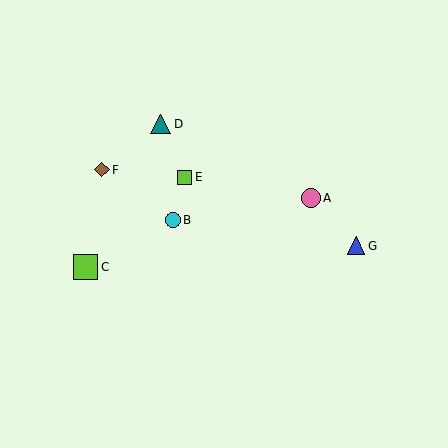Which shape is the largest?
The lime square (labeled C) is the largest.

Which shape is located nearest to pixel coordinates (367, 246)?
The blue triangle (labeled G) at (356, 246) is nearest to that location.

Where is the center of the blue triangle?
The center of the blue triangle is at (356, 246).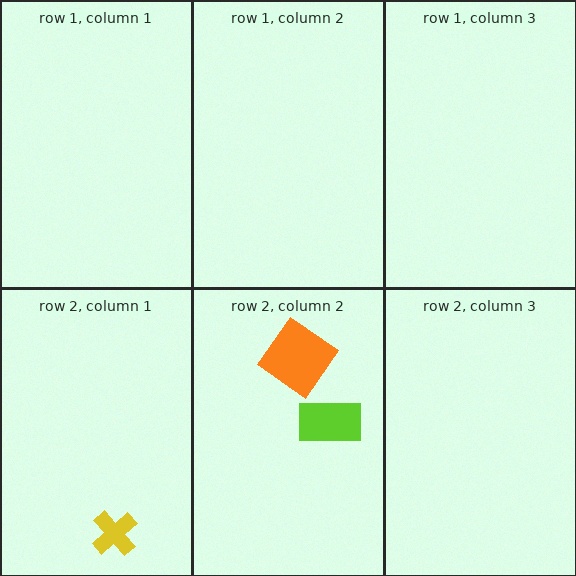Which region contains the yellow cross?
The row 2, column 1 region.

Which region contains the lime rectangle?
The row 2, column 2 region.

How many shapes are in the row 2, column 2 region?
2.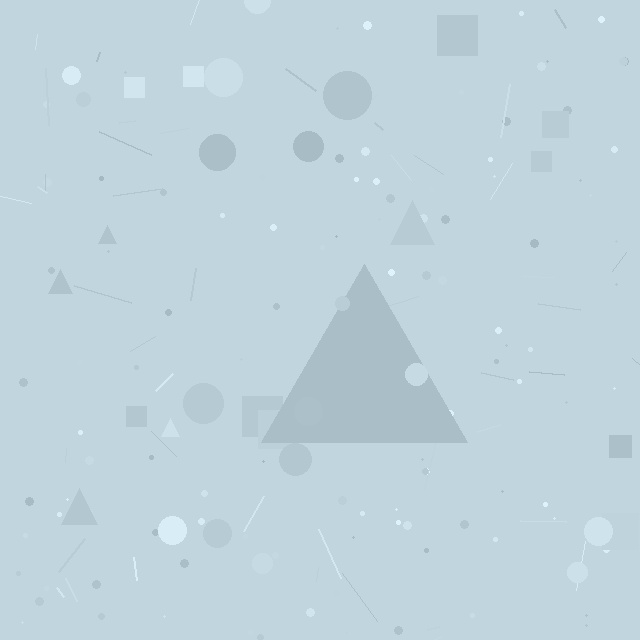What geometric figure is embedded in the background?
A triangle is embedded in the background.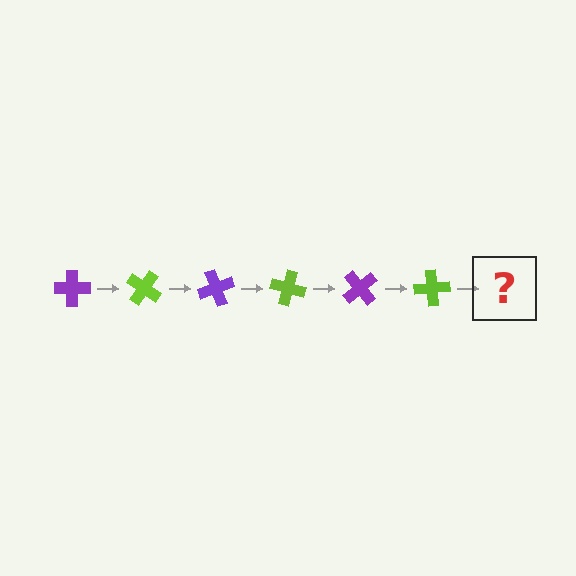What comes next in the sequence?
The next element should be a purple cross, rotated 210 degrees from the start.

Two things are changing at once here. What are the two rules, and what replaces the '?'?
The two rules are that it rotates 35 degrees each step and the color cycles through purple and lime. The '?' should be a purple cross, rotated 210 degrees from the start.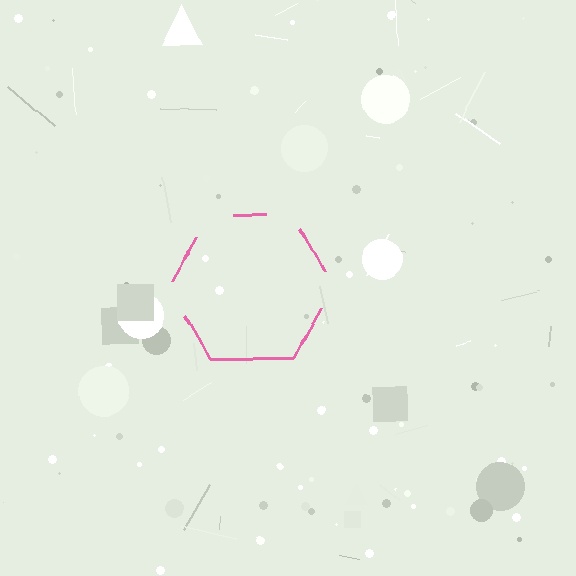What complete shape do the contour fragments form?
The contour fragments form a hexagon.